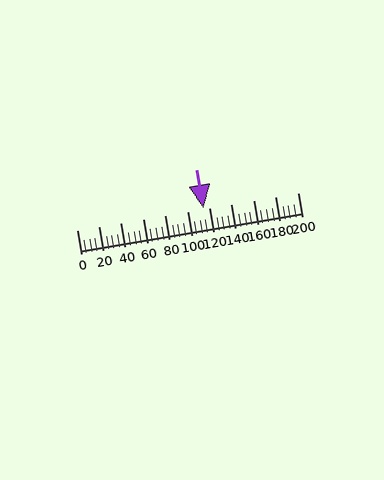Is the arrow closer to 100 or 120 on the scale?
The arrow is closer to 120.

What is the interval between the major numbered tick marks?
The major tick marks are spaced 20 units apart.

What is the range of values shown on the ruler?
The ruler shows values from 0 to 200.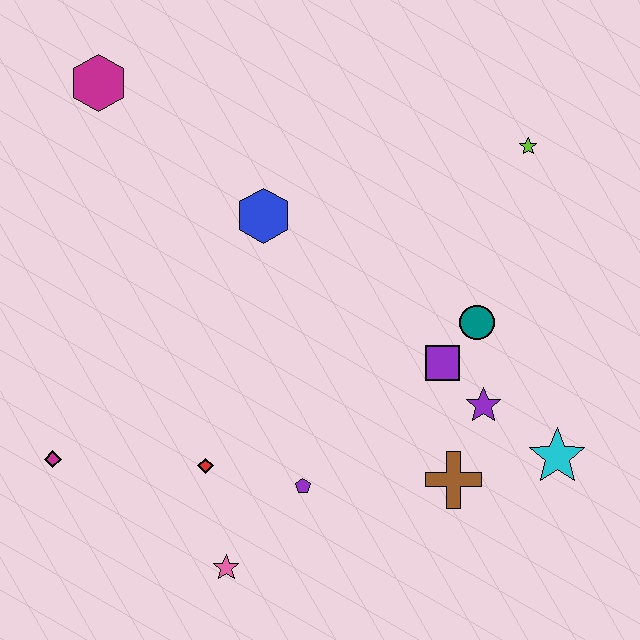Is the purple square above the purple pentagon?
Yes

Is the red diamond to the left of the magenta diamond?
No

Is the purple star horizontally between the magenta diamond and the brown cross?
No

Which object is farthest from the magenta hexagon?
The cyan star is farthest from the magenta hexagon.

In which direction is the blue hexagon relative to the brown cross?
The blue hexagon is above the brown cross.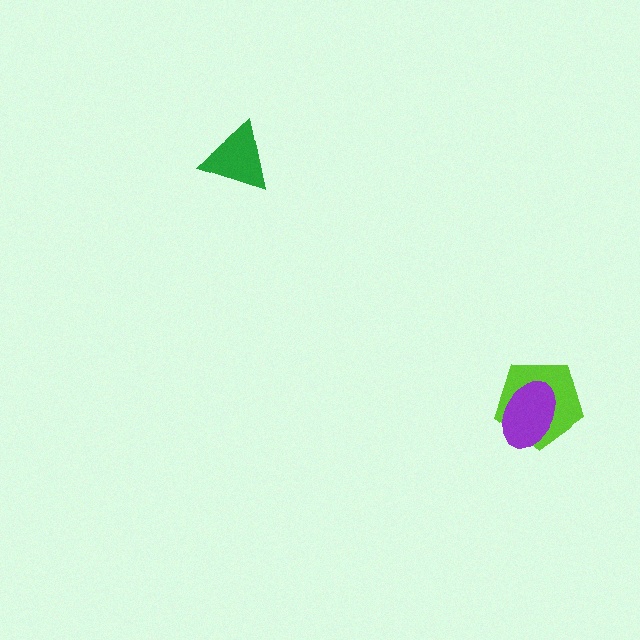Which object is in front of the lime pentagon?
The purple ellipse is in front of the lime pentagon.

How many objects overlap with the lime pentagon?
1 object overlaps with the lime pentagon.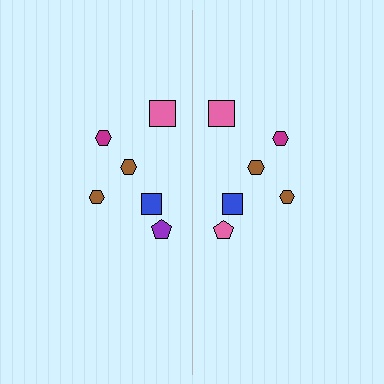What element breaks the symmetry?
The pink pentagon on the right side breaks the symmetry — its mirror counterpart is purple.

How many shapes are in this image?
There are 12 shapes in this image.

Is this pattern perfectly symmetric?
No, the pattern is not perfectly symmetric. The pink pentagon on the right side breaks the symmetry — its mirror counterpart is purple.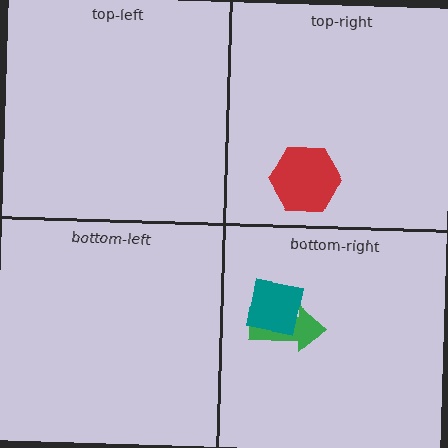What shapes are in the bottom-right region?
The green arrow, the teal square.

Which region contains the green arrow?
The bottom-right region.